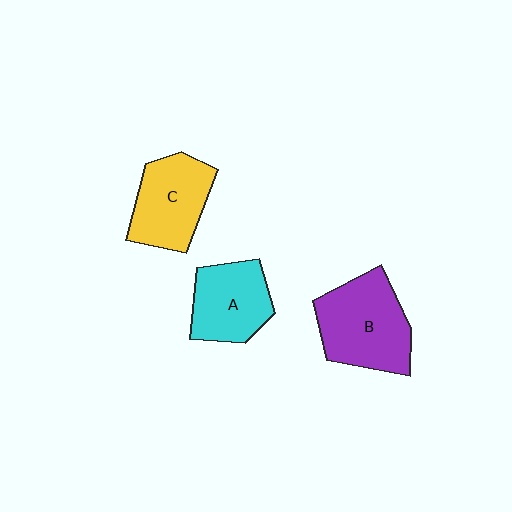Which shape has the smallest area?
Shape A (cyan).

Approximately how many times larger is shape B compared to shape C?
Approximately 1.2 times.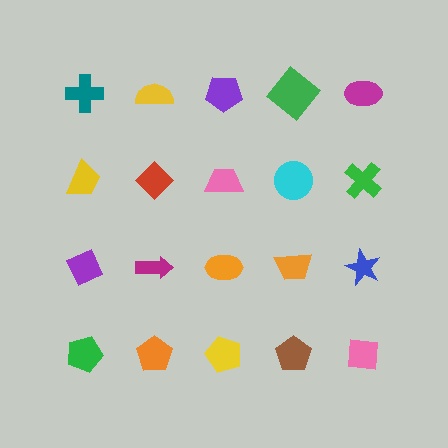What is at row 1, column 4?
A green diamond.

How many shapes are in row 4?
5 shapes.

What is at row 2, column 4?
A cyan circle.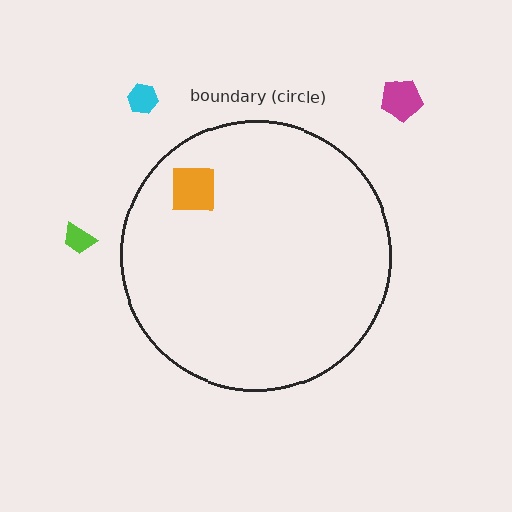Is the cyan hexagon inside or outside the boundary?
Outside.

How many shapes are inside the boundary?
1 inside, 3 outside.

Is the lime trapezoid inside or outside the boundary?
Outside.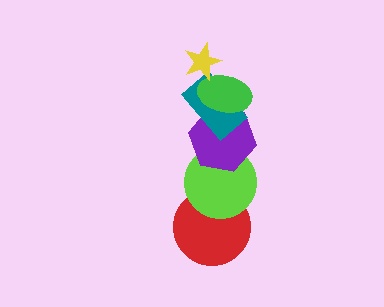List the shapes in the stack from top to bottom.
From top to bottom: the yellow star, the green ellipse, the teal rectangle, the purple hexagon, the lime circle, the red circle.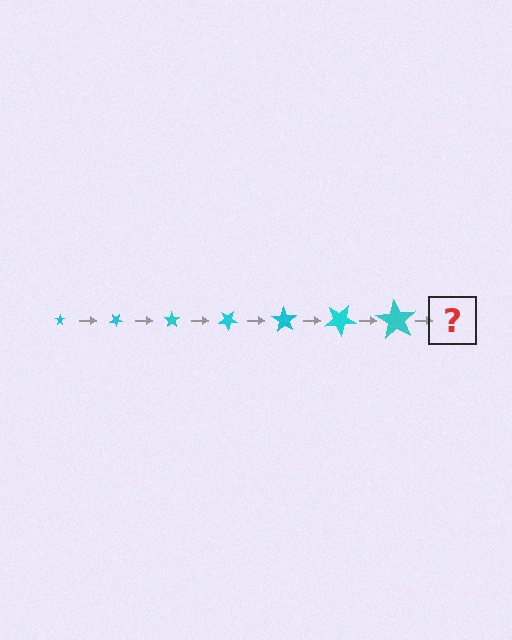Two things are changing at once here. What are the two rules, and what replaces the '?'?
The two rules are that the star grows larger each step and it rotates 35 degrees each step. The '?' should be a star, larger than the previous one and rotated 245 degrees from the start.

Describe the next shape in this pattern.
It should be a star, larger than the previous one and rotated 245 degrees from the start.